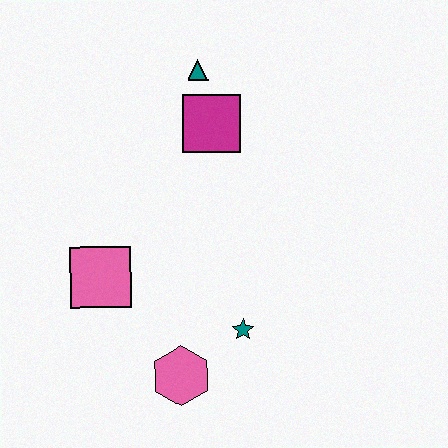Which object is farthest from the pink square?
The teal triangle is farthest from the pink square.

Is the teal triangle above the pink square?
Yes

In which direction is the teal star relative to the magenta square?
The teal star is below the magenta square.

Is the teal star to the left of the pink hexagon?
No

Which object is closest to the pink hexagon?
The teal star is closest to the pink hexagon.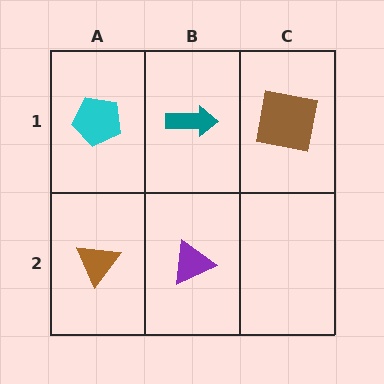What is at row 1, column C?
A brown square.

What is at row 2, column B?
A purple triangle.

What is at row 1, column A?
A cyan pentagon.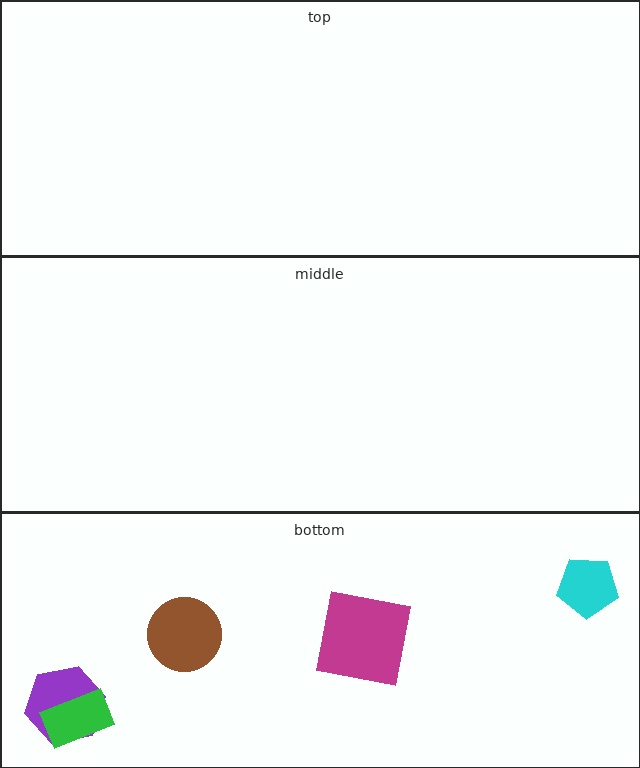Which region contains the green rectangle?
The bottom region.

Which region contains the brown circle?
The bottom region.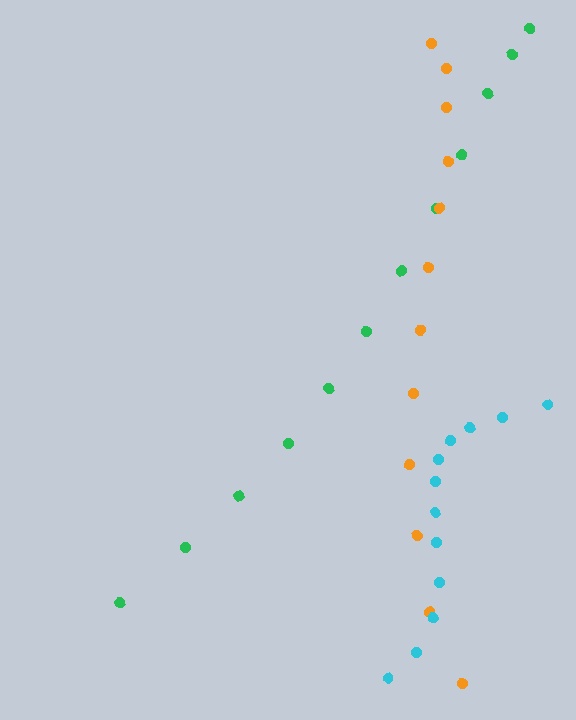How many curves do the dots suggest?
There are 3 distinct paths.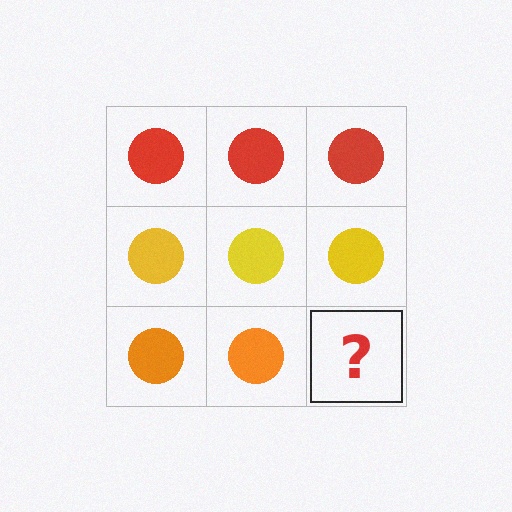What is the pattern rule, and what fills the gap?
The rule is that each row has a consistent color. The gap should be filled with an orange circle.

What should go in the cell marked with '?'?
The missing cell should contain an orange circle.